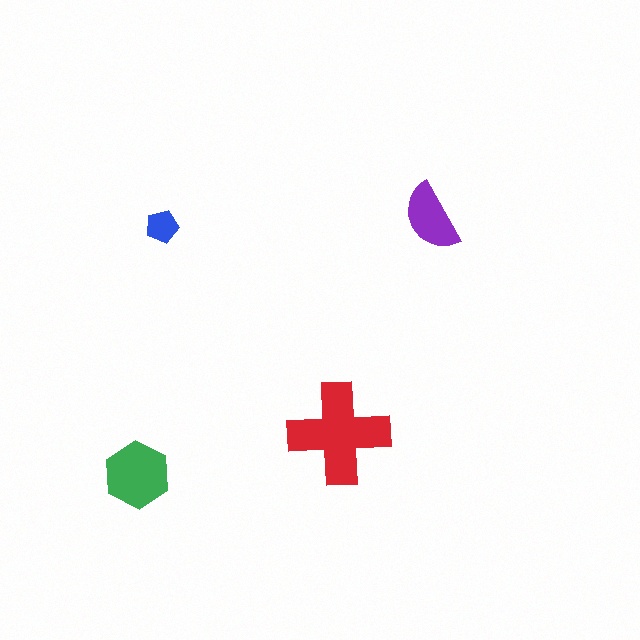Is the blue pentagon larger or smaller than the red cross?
Smaller.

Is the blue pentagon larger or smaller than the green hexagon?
Smaller.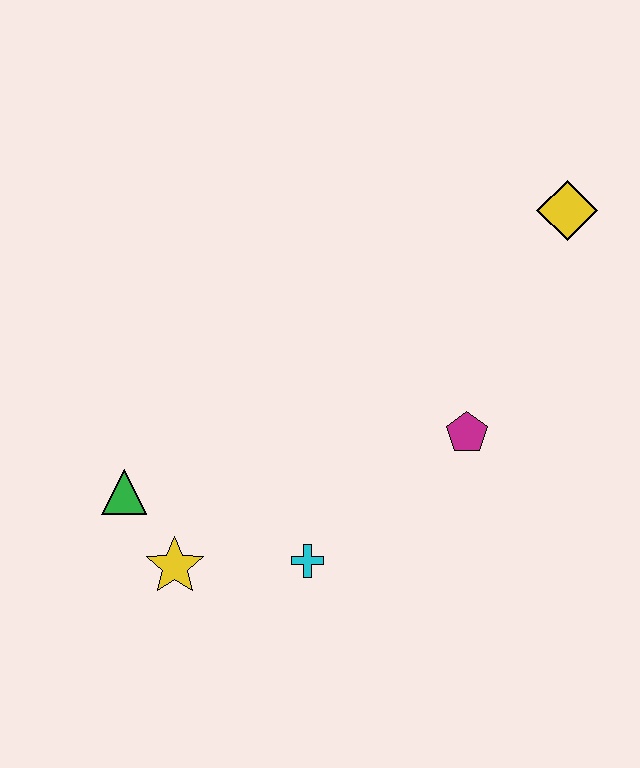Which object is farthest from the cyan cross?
The yellow diamond is farthest from the cyan cross.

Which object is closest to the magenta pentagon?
The cyan cross is closest to the magenta pentagon.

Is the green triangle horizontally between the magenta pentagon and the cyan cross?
No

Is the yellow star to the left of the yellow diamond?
Yes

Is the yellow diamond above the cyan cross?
Yes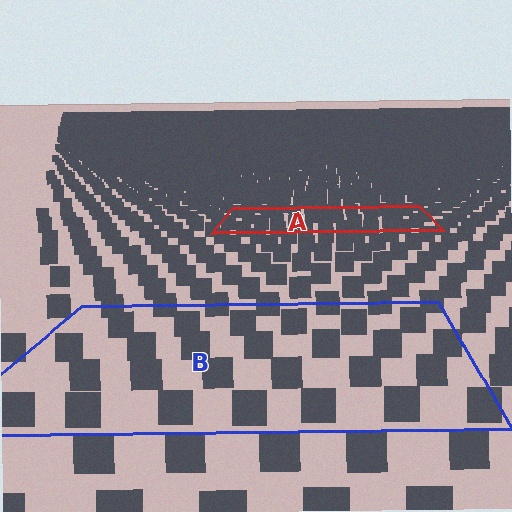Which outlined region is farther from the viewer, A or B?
Region A is farther from the viewer — the texture elements inside it appear smaller and more densely packed.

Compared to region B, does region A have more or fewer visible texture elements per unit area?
Region A has more texture elements per unit area — they are packed more densely because it is farther away.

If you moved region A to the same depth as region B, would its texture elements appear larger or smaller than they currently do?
They would appear larger. At a closer depth, the same texture elements are projected at a bigger on-screen size.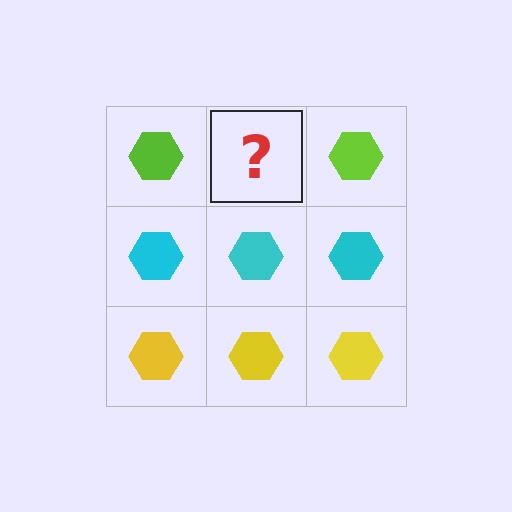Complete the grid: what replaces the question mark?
The question mark should be replaced with a lime hexagon.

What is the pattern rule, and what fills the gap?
The rule is that each row has a consistent color. The gap should be filled with a lime hexagon.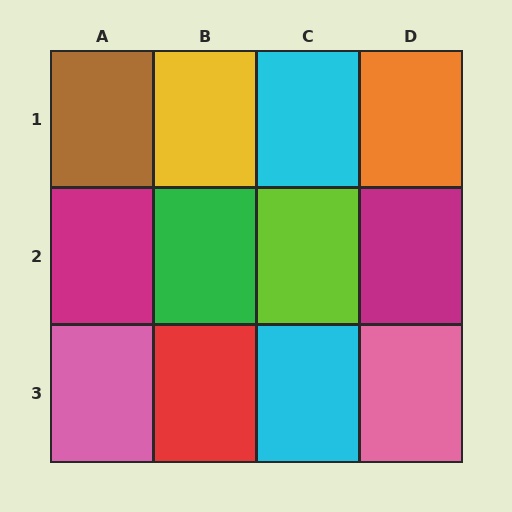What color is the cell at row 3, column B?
Red.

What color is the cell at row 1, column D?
Orange.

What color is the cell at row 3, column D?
Pink.